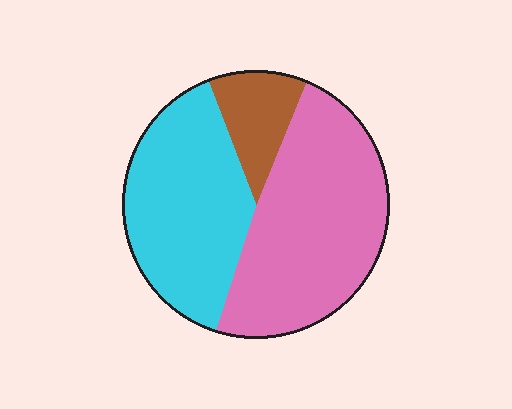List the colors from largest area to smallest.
From largest to smallest: pink, cyan, brown.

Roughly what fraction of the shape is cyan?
Cyan covers 39% of the shape.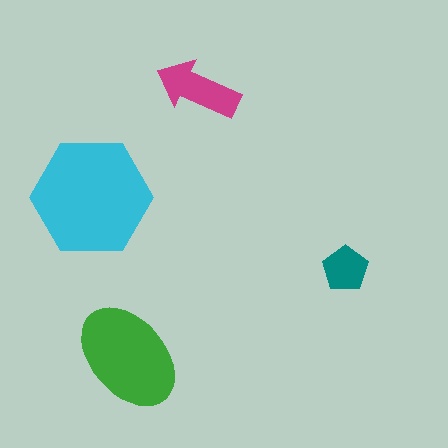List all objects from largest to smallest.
The cyan hexagon, the green ellipse, the magenta arrow, the teal pentagon.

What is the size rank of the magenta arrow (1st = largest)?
3rd.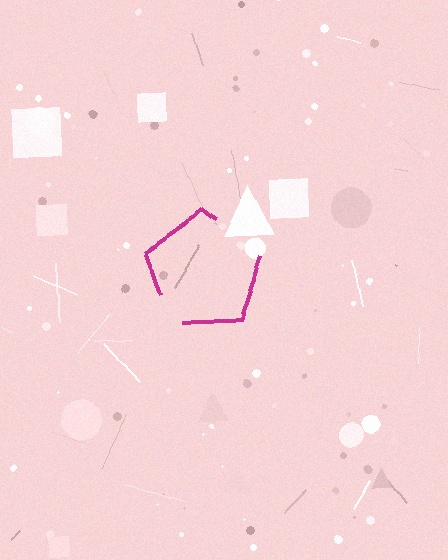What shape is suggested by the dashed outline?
The dashed outline suggests a pentagon.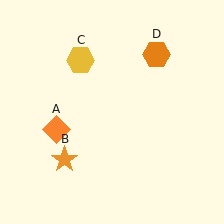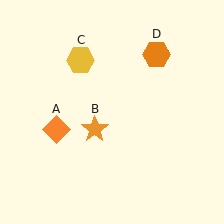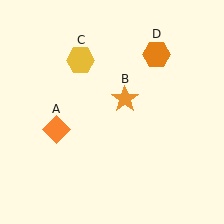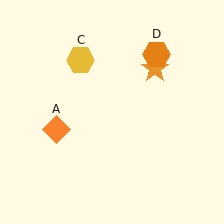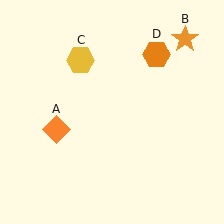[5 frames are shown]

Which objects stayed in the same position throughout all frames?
Orange diamond (object A) and yellow hexagon (object C) and orange hexagon (object D) remained stationary.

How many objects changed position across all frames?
1 object changed position: orange star (object B).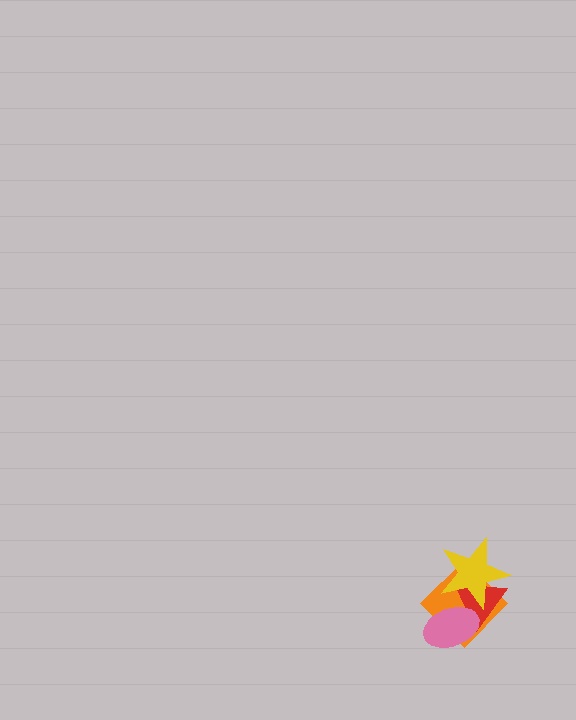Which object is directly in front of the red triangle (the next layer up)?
The pink ellipse is directly in front of the red triangle.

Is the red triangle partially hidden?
Yes, it is partially covered by another shape.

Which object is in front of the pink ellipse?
The yellow star is in front of the pink ellipse.